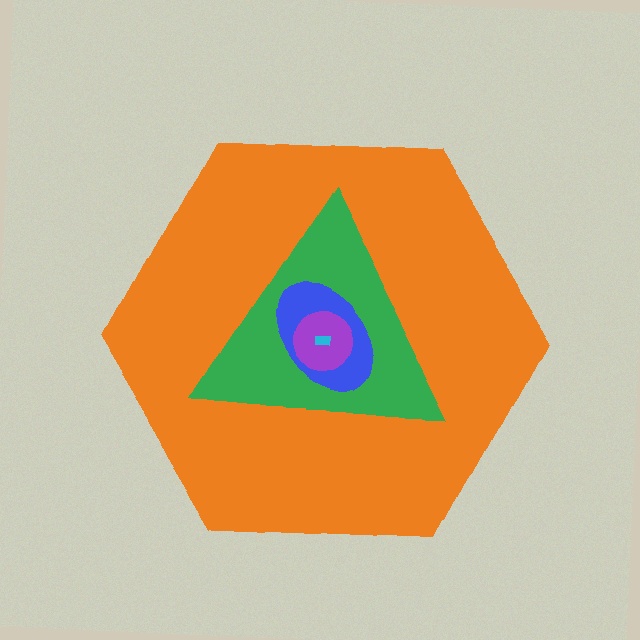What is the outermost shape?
The orange hexagon.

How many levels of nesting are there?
5.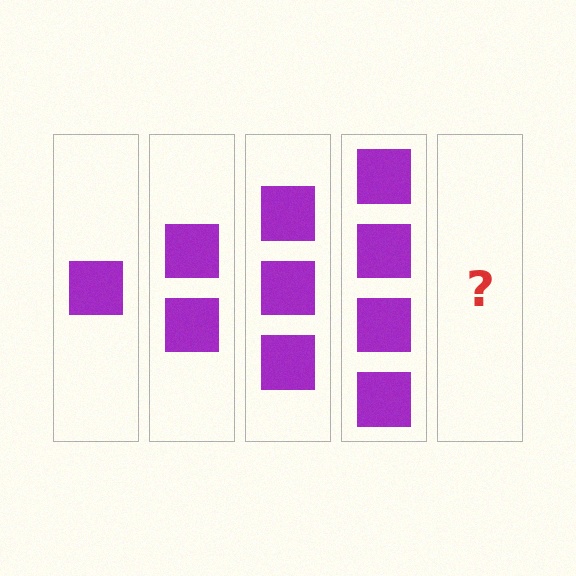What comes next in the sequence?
The next element should be 5 squares.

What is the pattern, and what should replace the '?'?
The pattern is that each step adds one more square. The '?' should be 5 squares.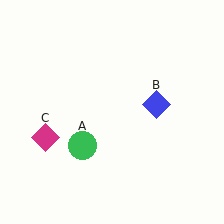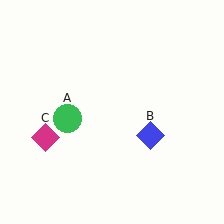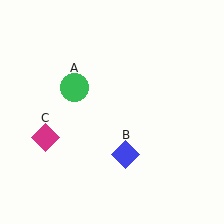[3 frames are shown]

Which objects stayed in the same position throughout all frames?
Magenta diamond (object C) remained stationary.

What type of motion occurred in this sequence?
The green circle (object A), blue diamond (object B) rotated clockwise around the center of the scene.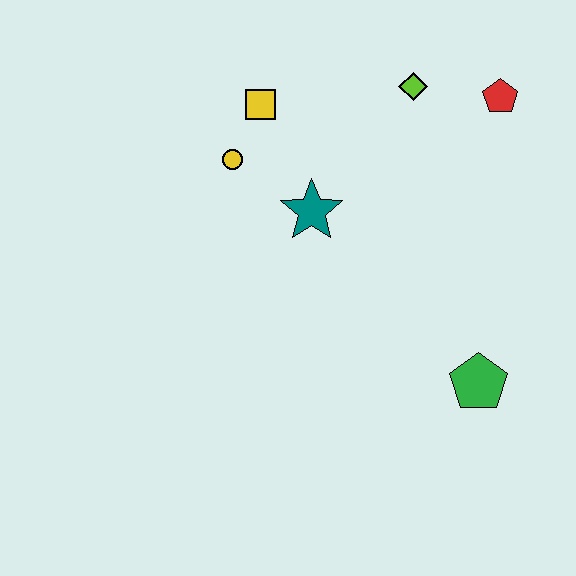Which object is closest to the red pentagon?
The lime diamond is closest to the red pentagon.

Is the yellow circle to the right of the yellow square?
No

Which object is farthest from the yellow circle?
The green pentagon is farthest from the yellow circle.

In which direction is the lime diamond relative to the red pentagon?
The lime diamond is to the left of the red pentagon.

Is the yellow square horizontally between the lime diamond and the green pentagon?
No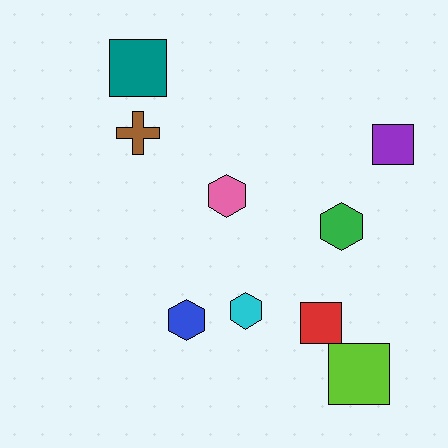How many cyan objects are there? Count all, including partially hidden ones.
There is 1 cyan object.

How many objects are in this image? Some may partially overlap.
There are 9 objects.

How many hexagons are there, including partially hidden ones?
There are 4 hexagons.